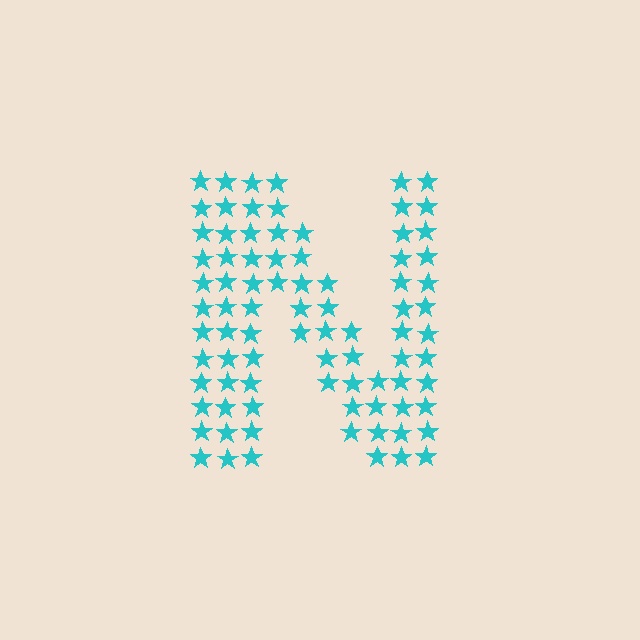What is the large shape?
The large shape is the letter N.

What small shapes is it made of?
It is made of small stars.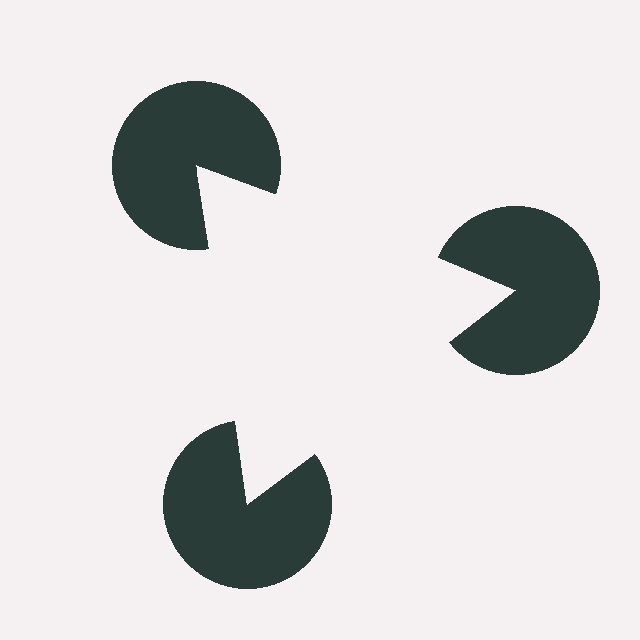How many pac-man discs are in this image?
There are 3 — one at each vertex of the illusory triangle.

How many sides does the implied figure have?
3 sides.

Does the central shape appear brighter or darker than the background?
It typically appears slightly brighter than the background, even though no actual brightness change is drawn.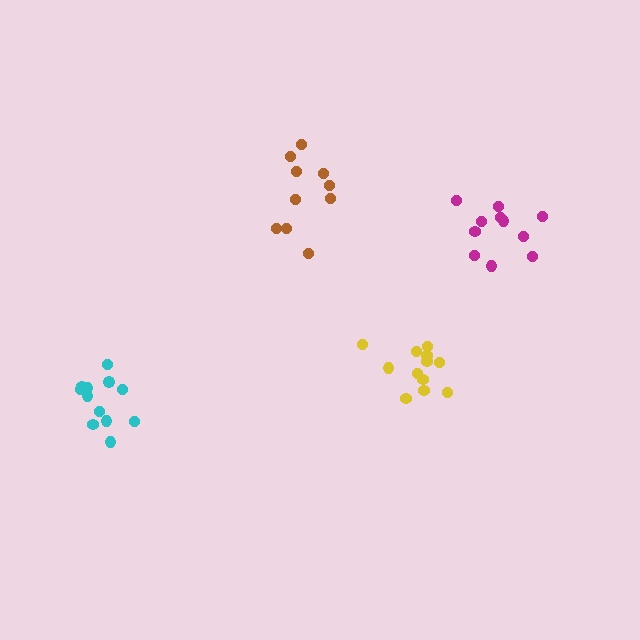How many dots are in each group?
Group 1: 12 dots, Group 2: 11 dots, Group 3: 10 dots, Group 4: 12 dots (45 total).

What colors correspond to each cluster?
The clusters are colored: cyan, magenta, brown, yellow.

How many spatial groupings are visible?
There are 4 spatial groupings.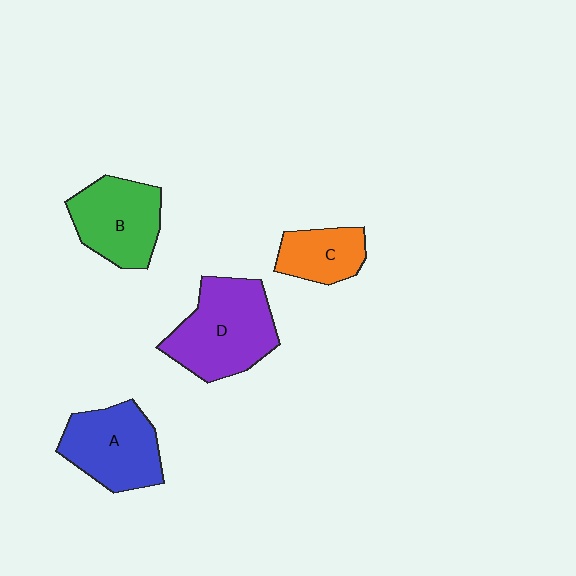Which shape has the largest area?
Shape D (purple).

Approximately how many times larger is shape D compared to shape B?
Approximately 1.3 times.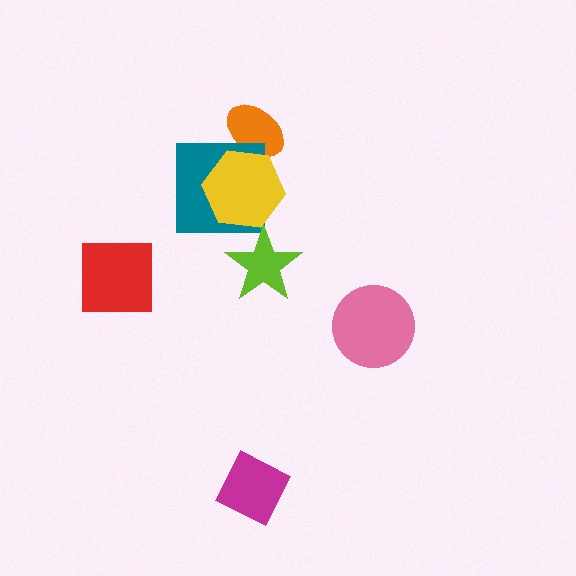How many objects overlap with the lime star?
0 objects overlap with the lime star.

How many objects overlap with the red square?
0 objects overlap with the red square.